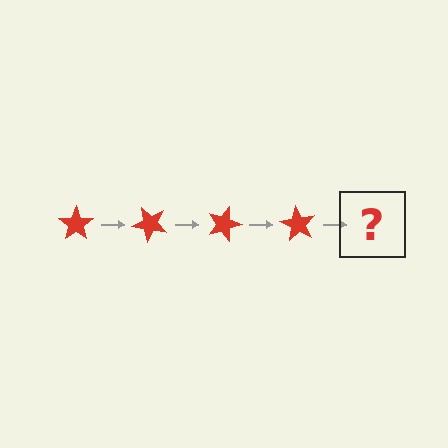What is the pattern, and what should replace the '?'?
The pattern is that the star rotates 45 degrees each step. The '?' should be a red star rotated 180 degrees.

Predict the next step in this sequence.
The next step is a red star rotated 180 degrees.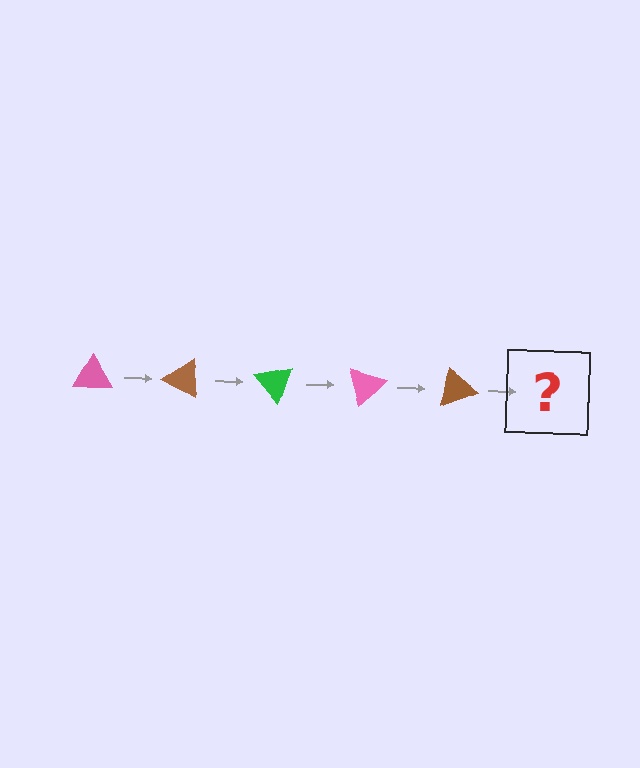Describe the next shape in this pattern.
It should be a green triangle, rotated 125 degrees from the start.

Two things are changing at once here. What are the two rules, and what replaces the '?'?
The two rules are that it rotates 25 degrees each step and the color cycles through pink, brown, and green. The '?' should be a green triangle, rotated 125 degrees from the start.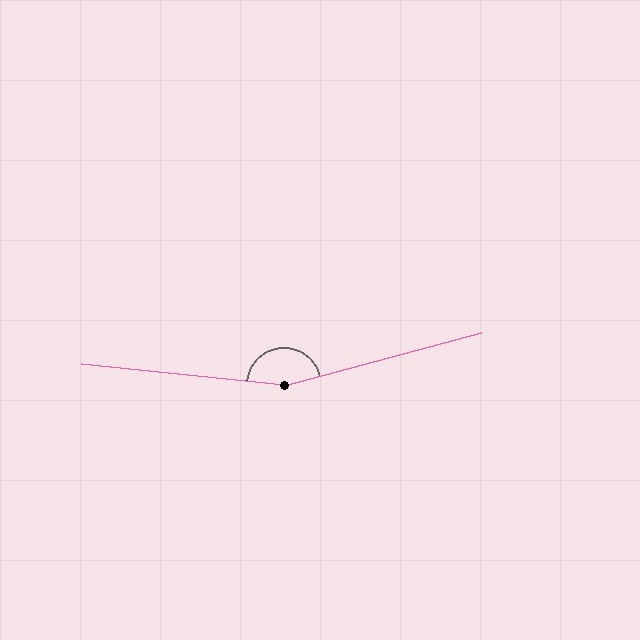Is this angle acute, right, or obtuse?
It is obtuse.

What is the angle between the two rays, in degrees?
Approximately 159 degrees.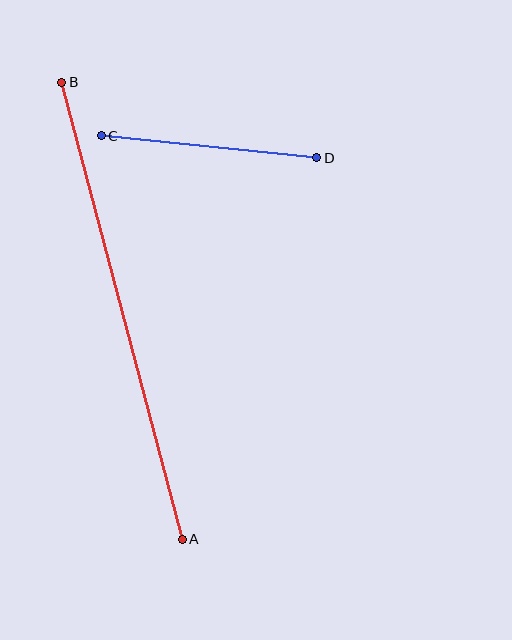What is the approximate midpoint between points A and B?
The midpoint is at approximately (122, 311) pixels.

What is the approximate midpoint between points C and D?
The midpoint is at approximately (209, 147) pixels.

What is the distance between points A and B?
The distance is approximately 473 pixels.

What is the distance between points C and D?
The distance is approximately 217 pixels.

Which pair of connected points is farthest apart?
Points A and B are farthest apart.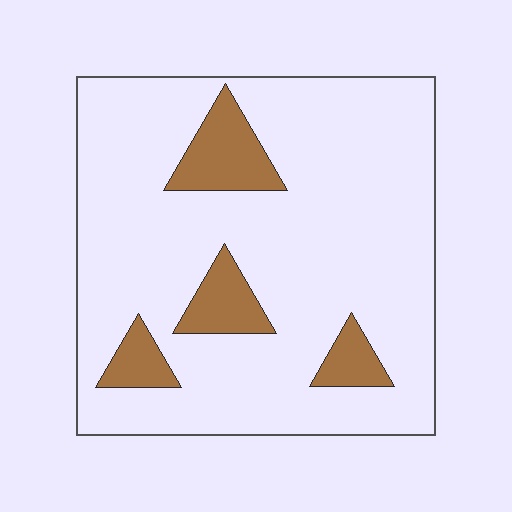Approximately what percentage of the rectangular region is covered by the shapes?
Approximately 15%.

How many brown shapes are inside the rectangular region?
4.